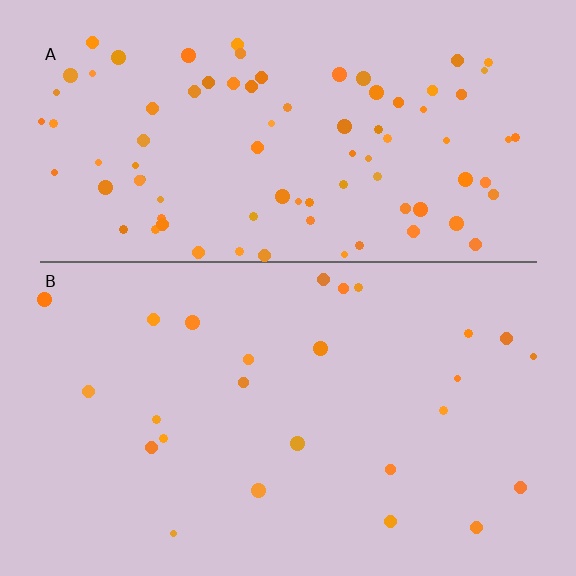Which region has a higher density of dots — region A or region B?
A (the top).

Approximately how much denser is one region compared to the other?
Approximately 3.4× — region A over region B.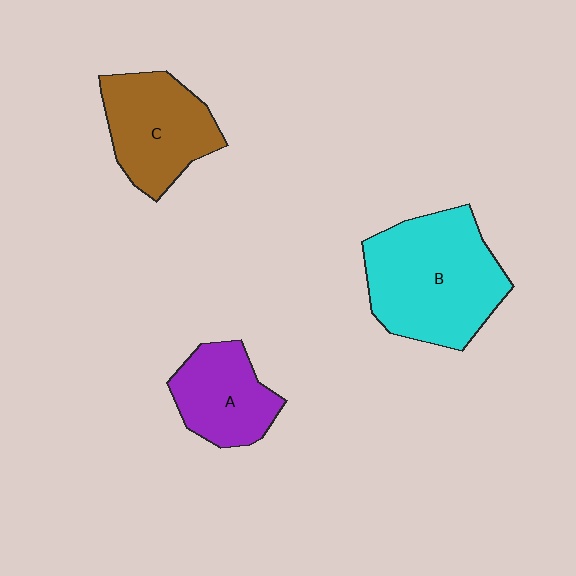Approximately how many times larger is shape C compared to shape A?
Approximately 1.2 times.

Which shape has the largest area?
Shape B (cyan).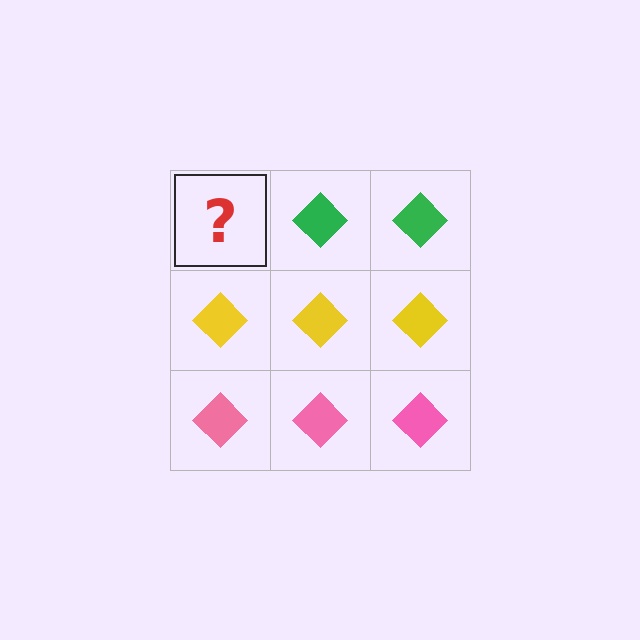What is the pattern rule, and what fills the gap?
The rule is that each row has a consistent color. The gap should be filled with a green diamond.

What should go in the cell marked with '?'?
The missing cell should contain a green diamond.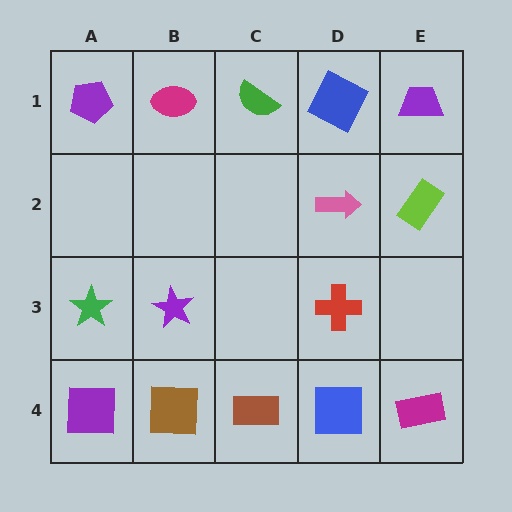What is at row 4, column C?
A brown rectangle.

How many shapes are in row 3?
3 shapes.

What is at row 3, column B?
A purple star.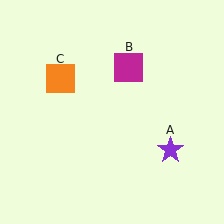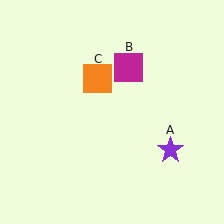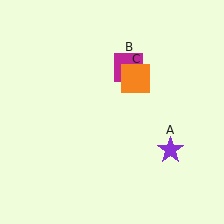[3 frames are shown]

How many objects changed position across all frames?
1 object changed position: orange square (object C).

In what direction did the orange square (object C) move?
The orange square (object C) moved right.